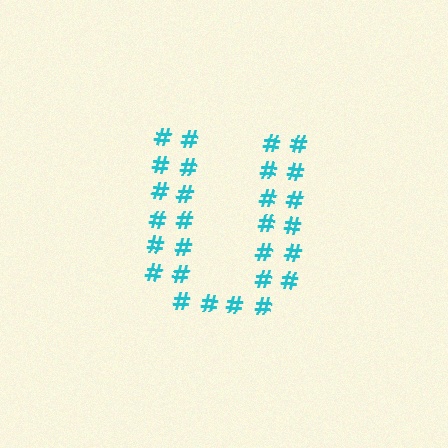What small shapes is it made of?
It is made of small hash symbols.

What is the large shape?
The large shape is the letter U.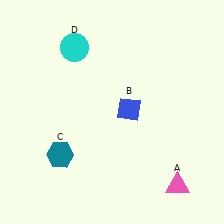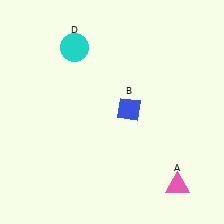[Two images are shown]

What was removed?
The teal hexagon (C) was removed in Image 2.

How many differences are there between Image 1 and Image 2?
There is 1 difference between the two images.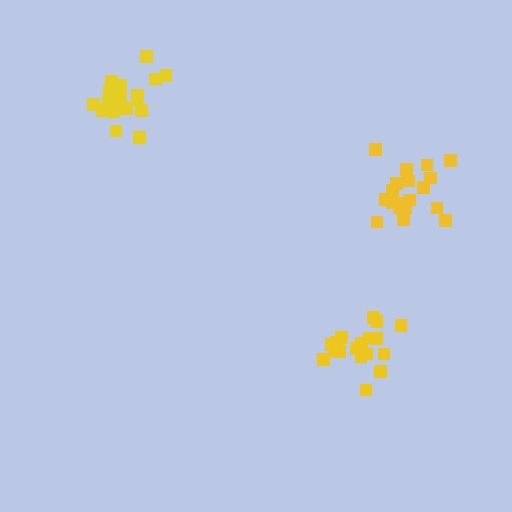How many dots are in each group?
Group 1: 19 dots, Group 2: 19 dots, Group 3: 18 dots (56 total).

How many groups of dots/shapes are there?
There are 3 groups.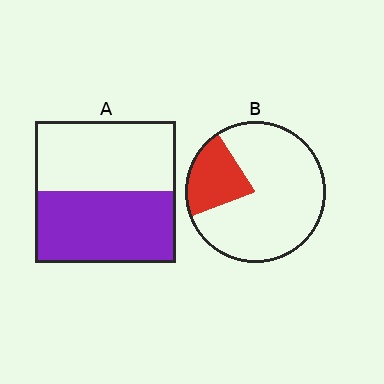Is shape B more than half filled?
No.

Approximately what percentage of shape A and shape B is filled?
A is approximately 50% and B is approximately 20%.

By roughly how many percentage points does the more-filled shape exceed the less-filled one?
By roughly 30 percentage points (A over B).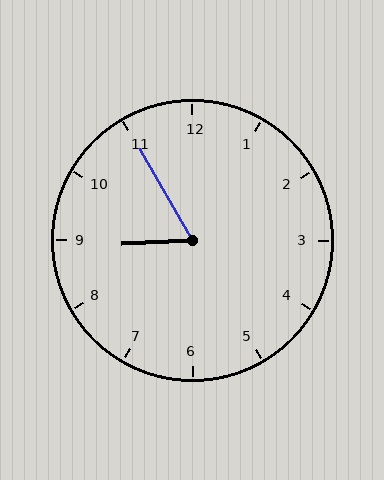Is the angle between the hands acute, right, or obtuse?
It is acute.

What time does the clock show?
8:55.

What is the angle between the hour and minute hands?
Approximately 62 degrees.